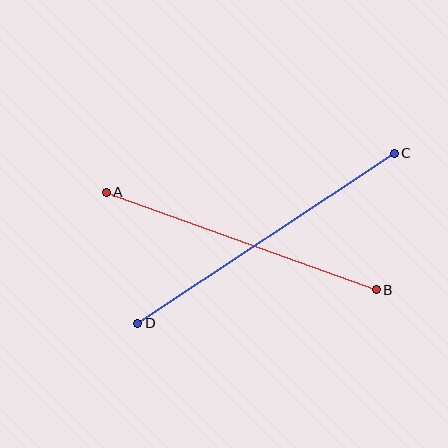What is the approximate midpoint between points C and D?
The midpoint is at approximately (266, 238) pixels.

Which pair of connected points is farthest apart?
Points C and D are farthest apart.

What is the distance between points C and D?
The distance is approximately 308 pixels.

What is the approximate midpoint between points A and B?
The midpoint is at approximately (241, 241) pixels.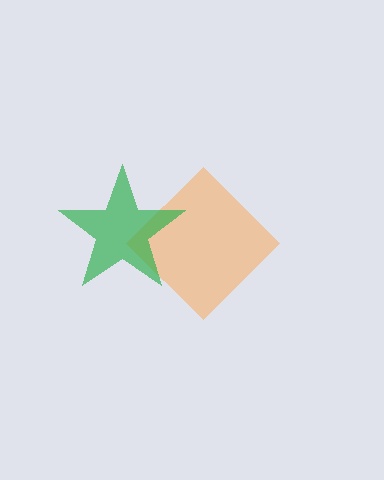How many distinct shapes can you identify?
There are 2 distinct shapes: an orange diamond, a green star.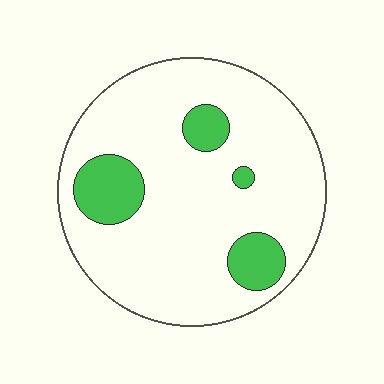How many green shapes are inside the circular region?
4.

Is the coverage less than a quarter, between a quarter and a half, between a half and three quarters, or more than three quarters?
Less than a quarter.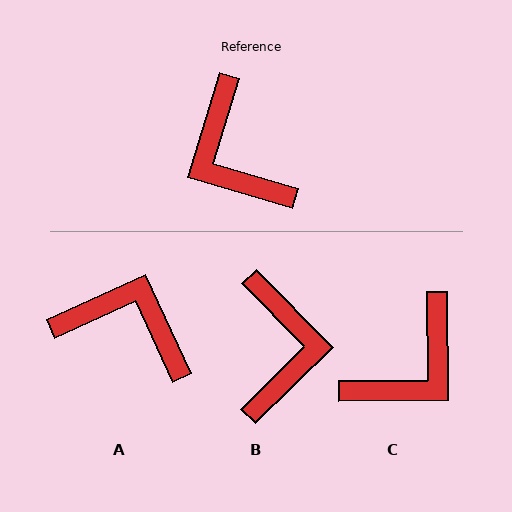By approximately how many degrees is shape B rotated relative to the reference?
Approximately 151 degrees counter-clockwise.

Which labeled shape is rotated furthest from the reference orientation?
B, about 151 degrees away.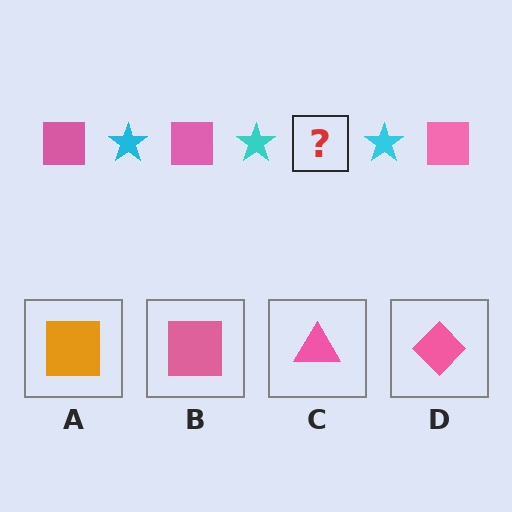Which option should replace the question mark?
Option B.